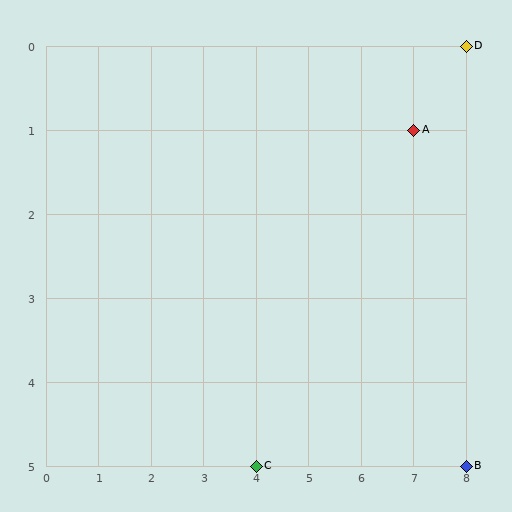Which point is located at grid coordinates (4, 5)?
Point C is at (4, 5).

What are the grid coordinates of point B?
Point B is at grid coordinates (8, 5).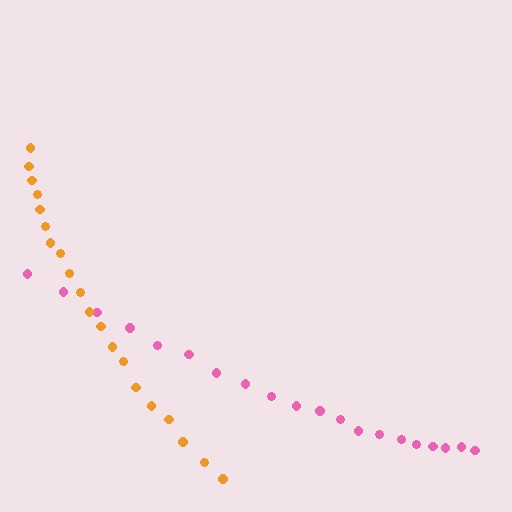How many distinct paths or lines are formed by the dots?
There are 2 distinct paths.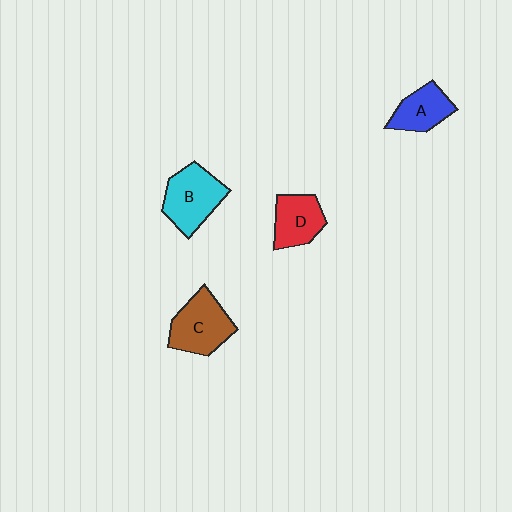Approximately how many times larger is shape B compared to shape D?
Approximately 1.3 times.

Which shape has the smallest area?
Shape A (blue).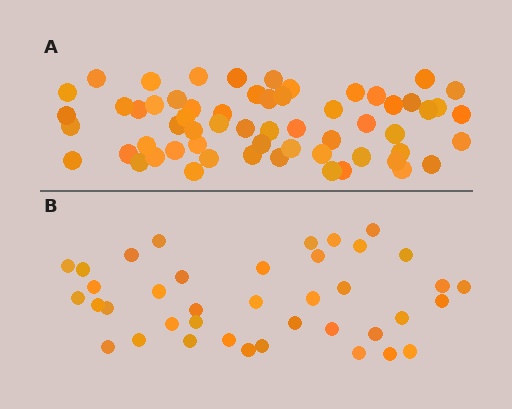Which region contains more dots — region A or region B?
Region A (the top region) has more dots.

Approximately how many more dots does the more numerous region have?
Region A has approximately 20 more dots than region B.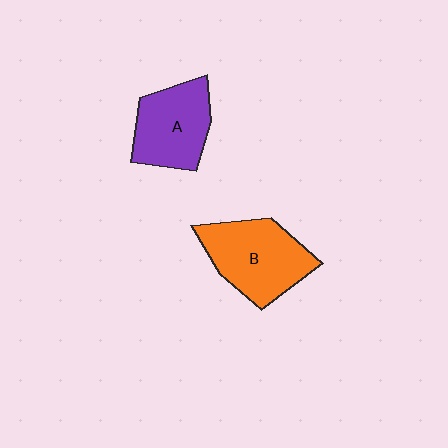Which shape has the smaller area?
Shape A (purple).